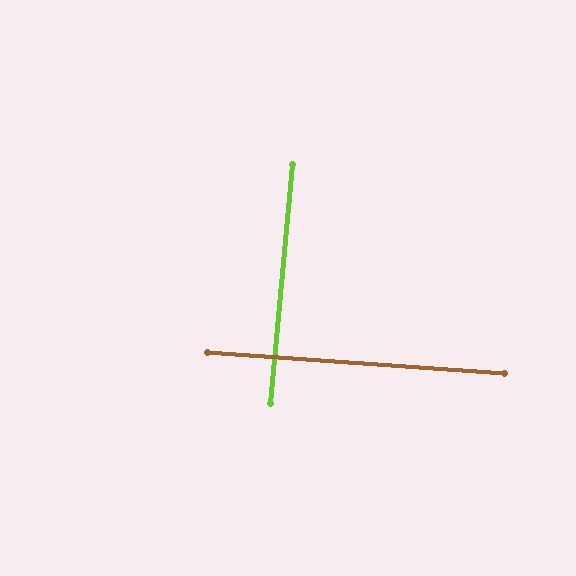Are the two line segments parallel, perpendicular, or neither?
Perpendicular — they meet at approximately 89°.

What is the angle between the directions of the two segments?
Approximately 89 degrees.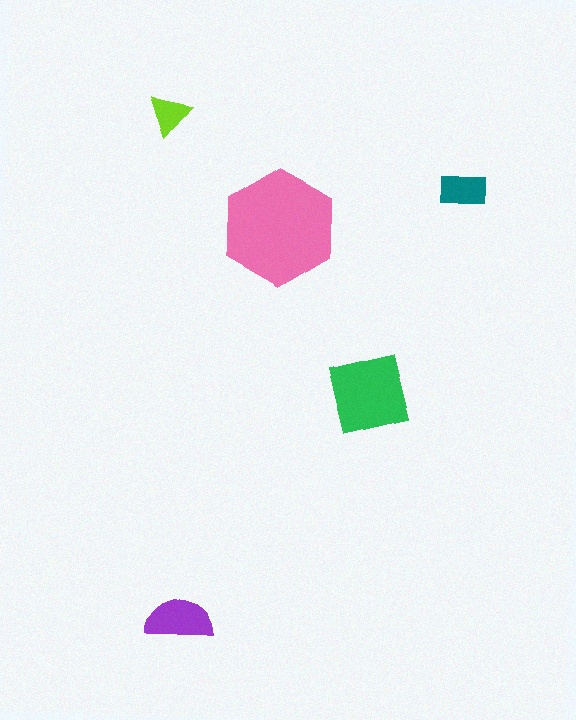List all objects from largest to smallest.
The pink hexagon, the green square, the purple semicircle, the teal rectangle, the lime triangle.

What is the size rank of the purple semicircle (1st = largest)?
3rd.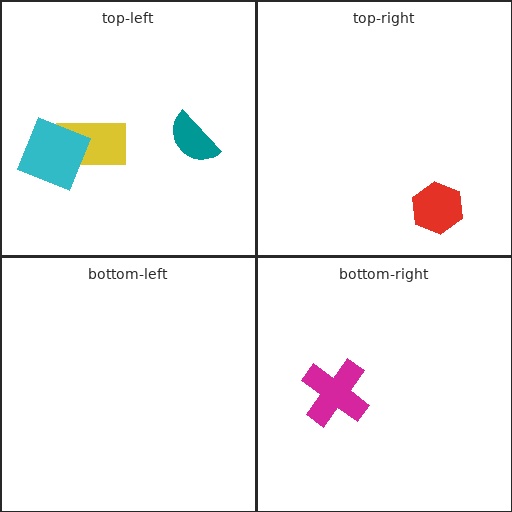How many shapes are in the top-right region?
1.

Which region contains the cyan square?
The top-left region.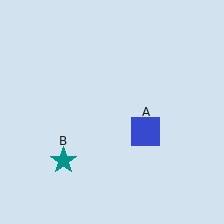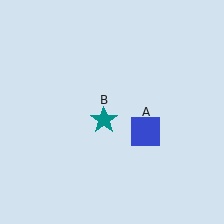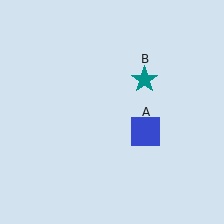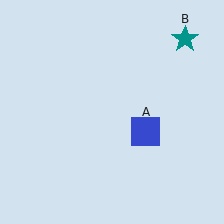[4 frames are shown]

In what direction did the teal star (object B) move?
The teal star (object B) moved up and to the right.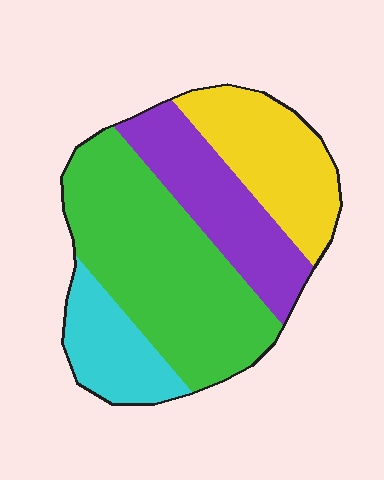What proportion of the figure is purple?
Purple takes up about one fifth (1/5) of the figure.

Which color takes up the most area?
Green, at roughly 40%.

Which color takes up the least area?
Cyan, at roughly 15%.